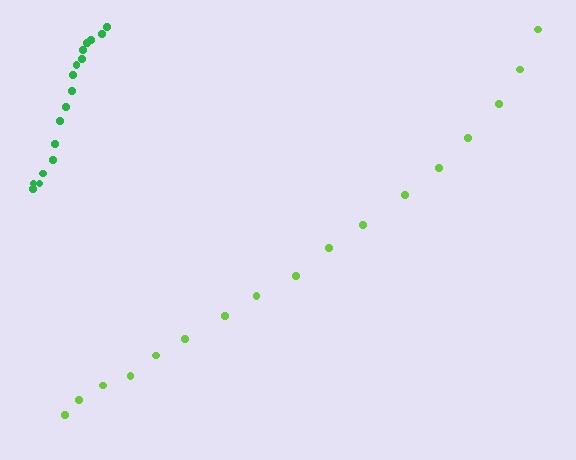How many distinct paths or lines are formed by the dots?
There are 2 distinct paths.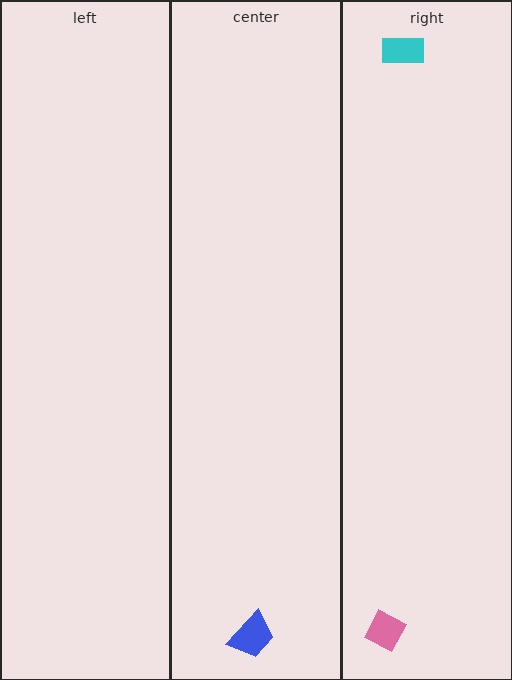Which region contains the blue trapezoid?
The center region.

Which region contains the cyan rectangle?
The right region.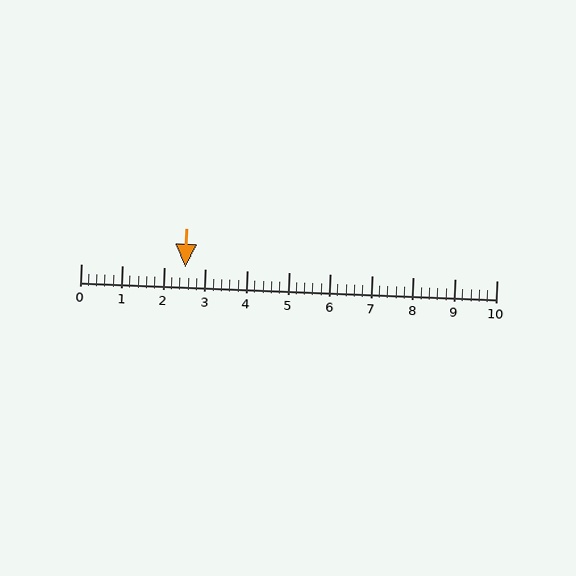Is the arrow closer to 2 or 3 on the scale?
The arrow is closer to 3.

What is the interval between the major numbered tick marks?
The major tick marks are spaced 1 units apart.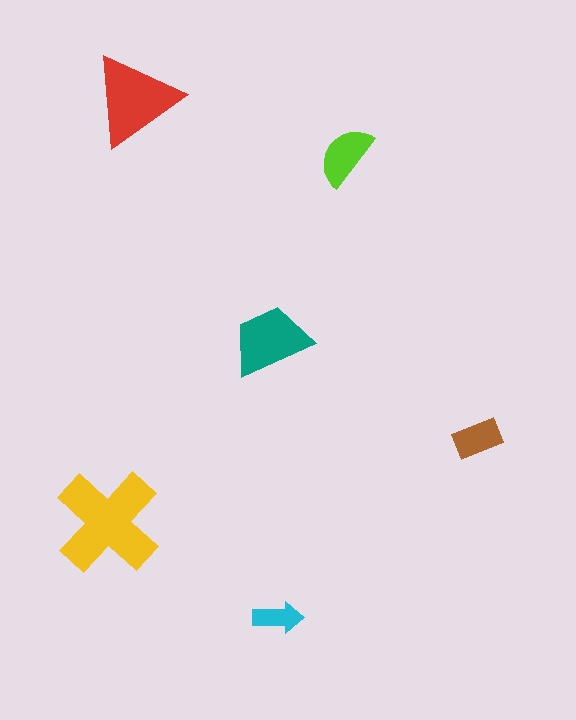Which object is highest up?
The red triangle is topmost.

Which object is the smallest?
The cyan arrow.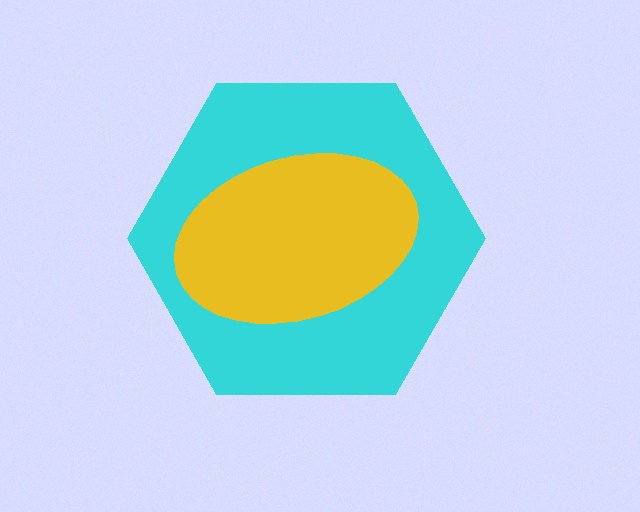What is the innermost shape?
The yellow ellipse.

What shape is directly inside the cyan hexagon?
The yellow ellipse.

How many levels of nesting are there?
2.